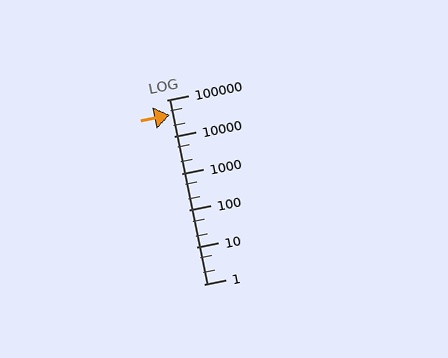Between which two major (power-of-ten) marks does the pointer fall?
The pointer is between 10000 and 100000.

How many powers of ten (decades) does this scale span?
The scale spans 5 decades, from 1 to 100000.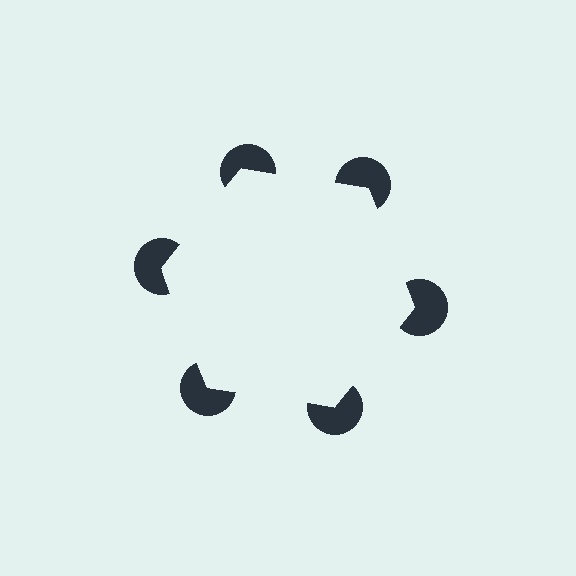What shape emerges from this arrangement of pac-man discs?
An illusory hexagon — its edges are inferred from the aligned wedge cuts in the pac-man discs, not physically drawn.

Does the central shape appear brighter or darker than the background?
It typically appears slightly brighter than the background, even though no actual brightness change is drawn.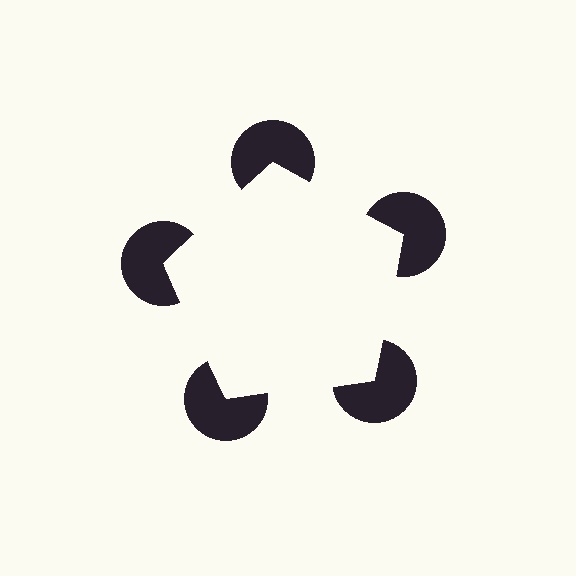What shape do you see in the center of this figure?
An illusory pentagon — its edges are inferred from the aligned wedge cuts in the pac-man discs, not physically drawn.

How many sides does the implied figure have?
5 sides.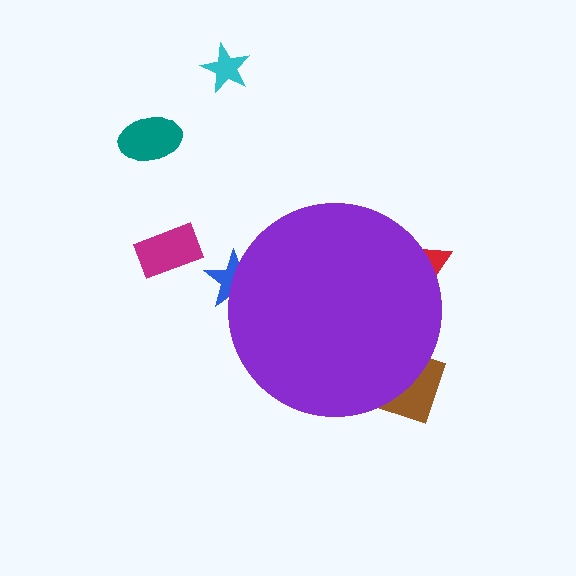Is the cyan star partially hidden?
No, the cyan star is fully visible.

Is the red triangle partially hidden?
Yes, the red triangle is partially hidden behind the purple circle.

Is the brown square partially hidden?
Yes, the brown square is partially hidden behind the purple circle.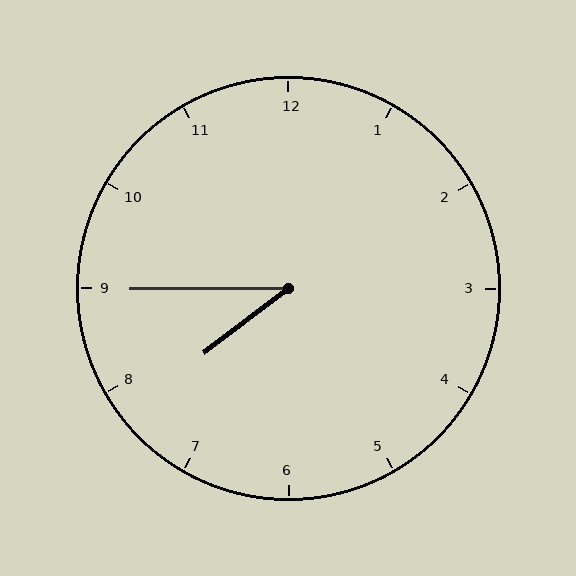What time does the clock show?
7:45.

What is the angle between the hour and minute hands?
Approximately 38 degrees.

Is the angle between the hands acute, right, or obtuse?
It is acute.